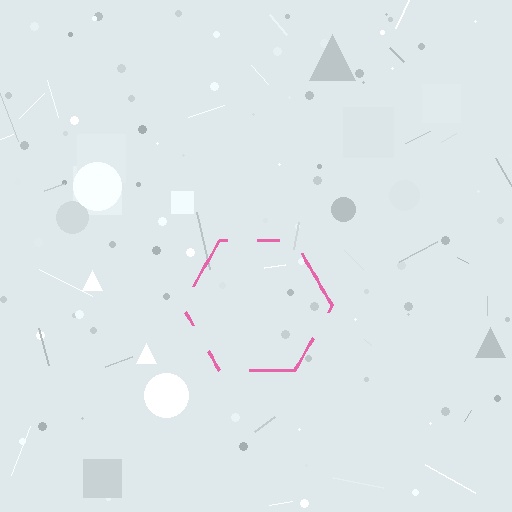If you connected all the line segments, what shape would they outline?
They would outline a hexagon.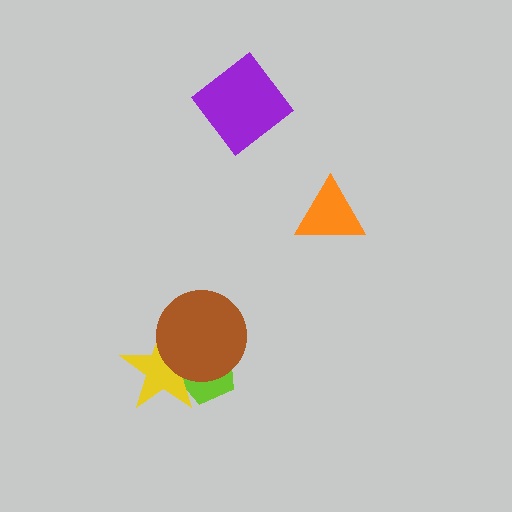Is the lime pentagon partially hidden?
Yes, it is partially covered by another shape.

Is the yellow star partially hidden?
Yes, it is partially covered by another shape.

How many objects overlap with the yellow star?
2 objects overlap with the yellow star.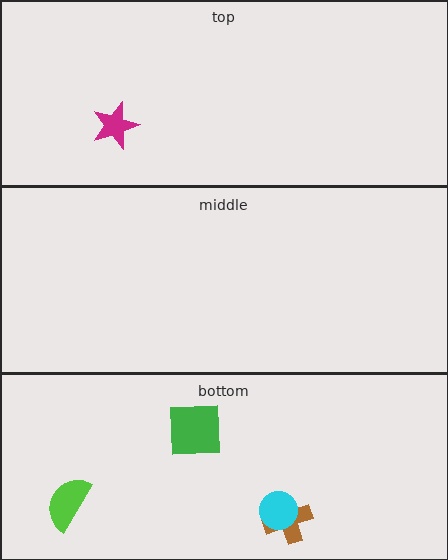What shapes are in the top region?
The magenta star.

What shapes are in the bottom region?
The brown cross, the lime semicircle, the cyan circle, the green square.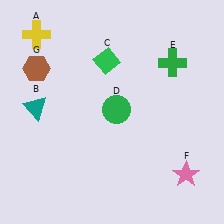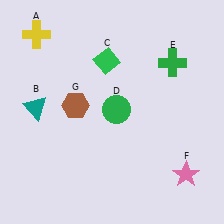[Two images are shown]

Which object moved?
The brown hexagon (G) moved right.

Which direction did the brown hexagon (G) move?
The brown hexagon (G) moved right.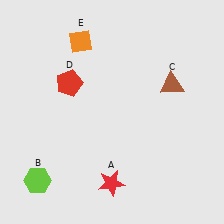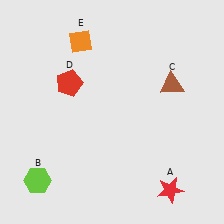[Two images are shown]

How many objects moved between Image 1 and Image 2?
1 object moved between the two images.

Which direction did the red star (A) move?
The red star (A) moved right.